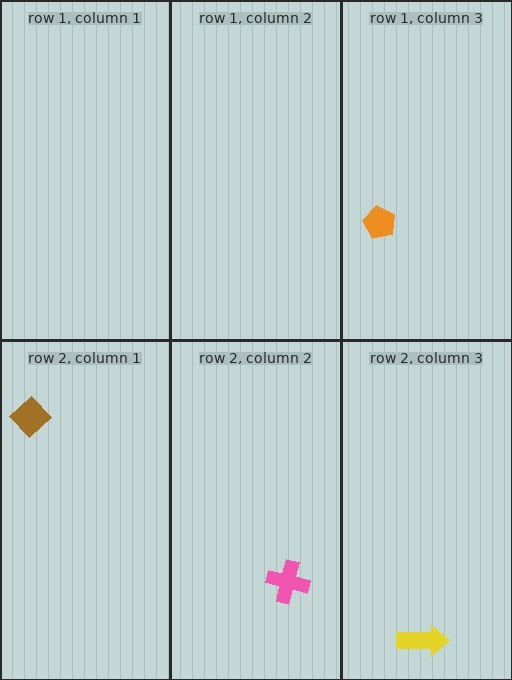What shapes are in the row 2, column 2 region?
The pink cross.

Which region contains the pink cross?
The row 2, column 2 region.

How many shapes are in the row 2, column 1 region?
1.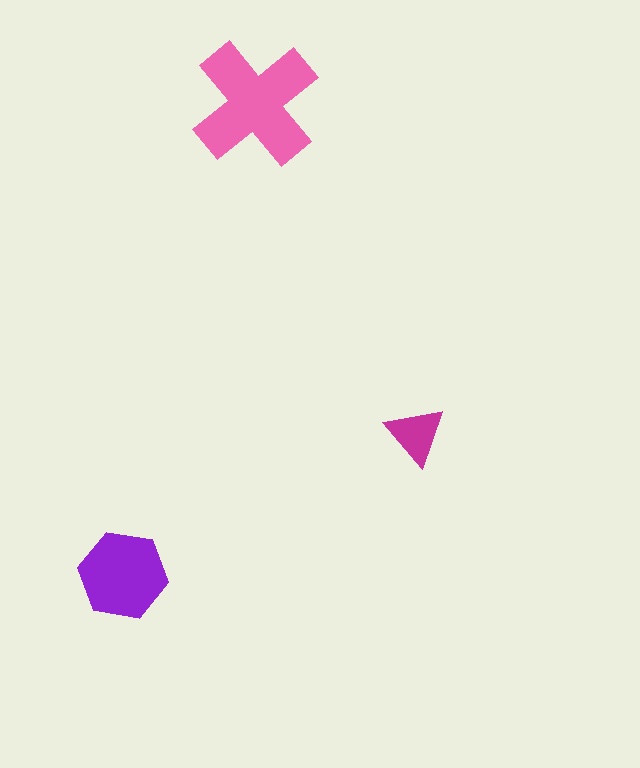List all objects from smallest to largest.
The magenta triangle, the purple hexagon, the pink cross.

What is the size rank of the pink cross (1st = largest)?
1st.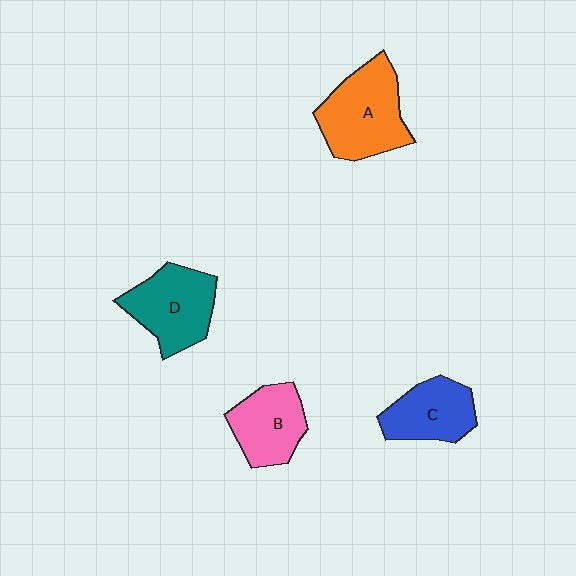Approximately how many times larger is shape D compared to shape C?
Approximately 1.2 times.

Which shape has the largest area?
Shape A (orange).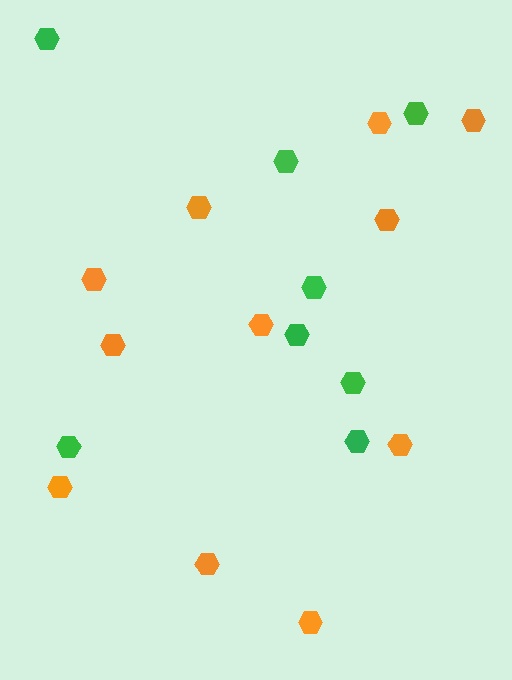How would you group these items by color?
There are 2 groups: one group of green hexagons (8) and one group of orange hexagons (11).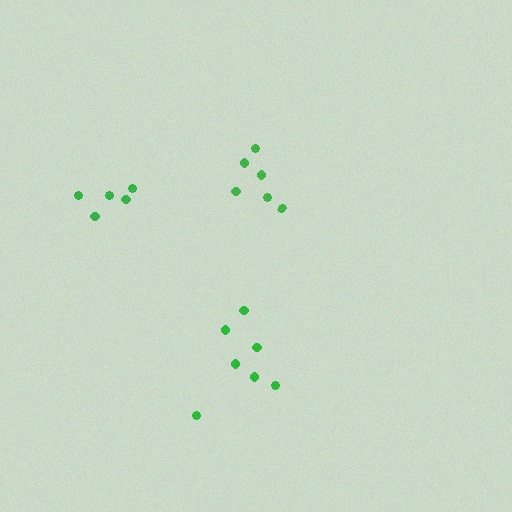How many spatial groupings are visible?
There are 3 spatial groupings.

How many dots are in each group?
Group 1: 6 dots, Group 2: 7 dots, Group 3: 5 dots (18 total).